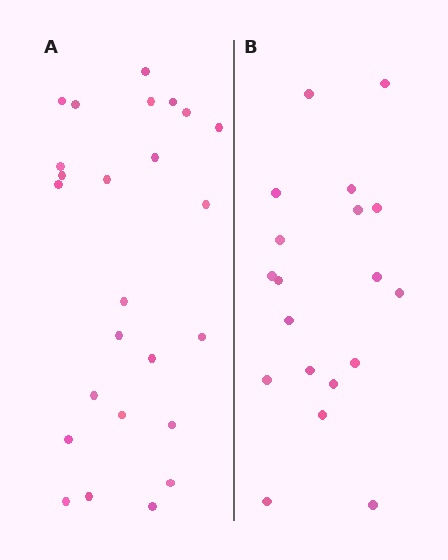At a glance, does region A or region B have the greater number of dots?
Region A (the left region) has more dots.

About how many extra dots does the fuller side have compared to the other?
Region A has about 6 more dots than region B.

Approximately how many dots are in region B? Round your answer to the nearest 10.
About 20 dots. (The exact count is 19, which rounds to 20.)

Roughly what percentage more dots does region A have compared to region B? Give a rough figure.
About 30% more.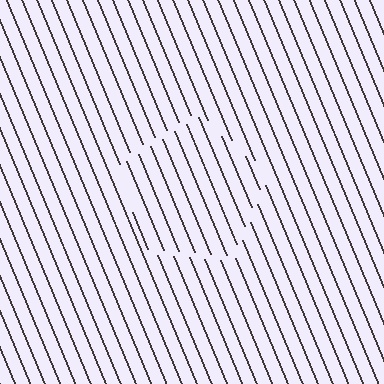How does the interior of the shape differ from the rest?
The interior of the shape contains the same grating, shifted by half a period — the contour is defined by the phase discontinuity where line-ends from the inner and outer gratings abut.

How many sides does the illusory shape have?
5 sides — the line-ends trace a pentagon.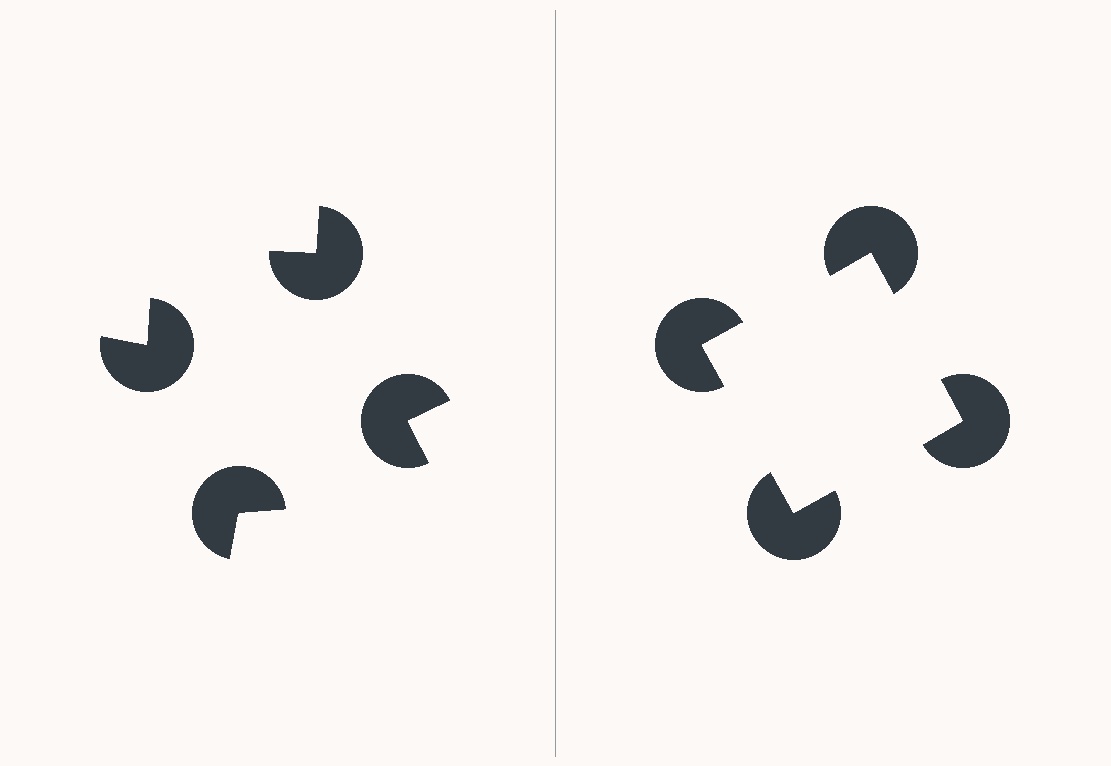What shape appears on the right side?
An illusory square.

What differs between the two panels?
The pac-man discs are positioned identically on both sides; only the wedge orientations differ. On the right they align to a square; on the left they are misaligned.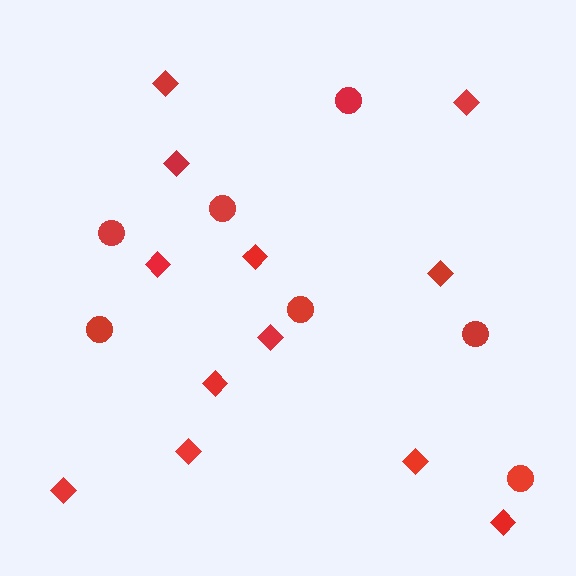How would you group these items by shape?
There are 2 groups: one group of circles (7) and one group of diamonds (12).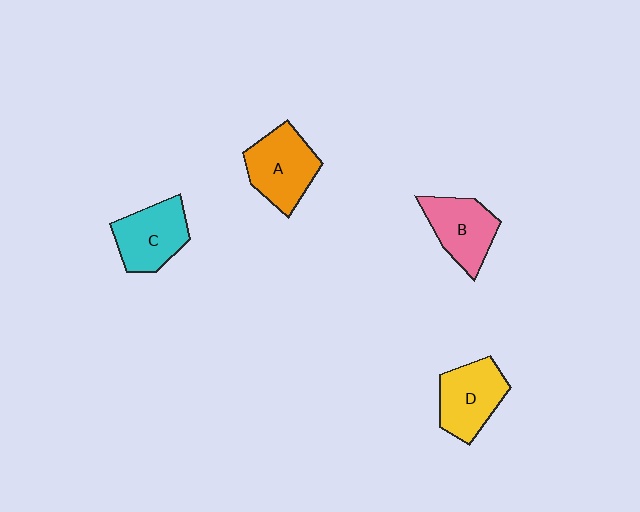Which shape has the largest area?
Shape A (orange).